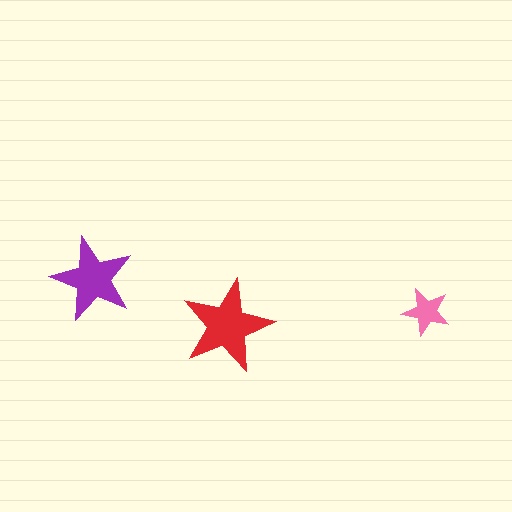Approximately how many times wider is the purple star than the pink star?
About 2 times wider.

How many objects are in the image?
There are 3 objects in the image.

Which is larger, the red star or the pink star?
The red one.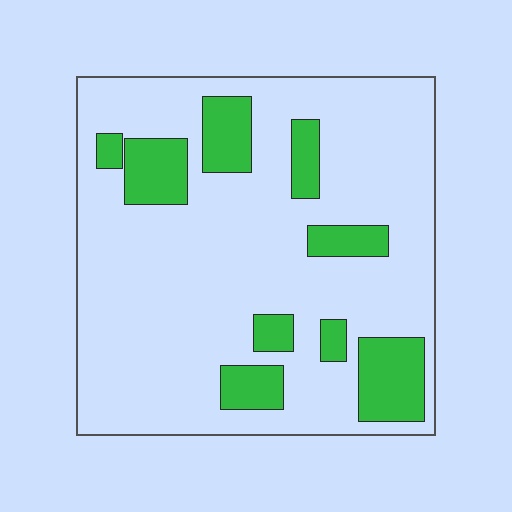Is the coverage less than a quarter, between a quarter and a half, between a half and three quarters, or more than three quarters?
Less than a quarter.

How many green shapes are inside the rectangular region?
9.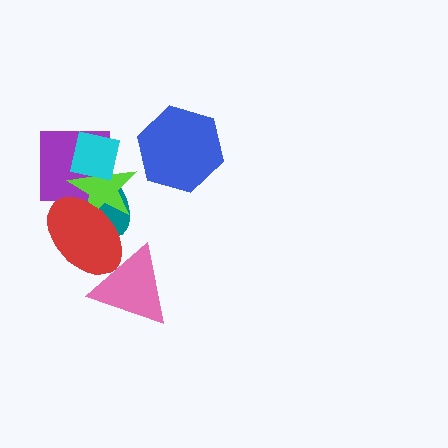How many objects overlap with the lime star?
4 objects overlap with the lime star.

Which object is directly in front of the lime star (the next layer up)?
The cyan square is directly in front of the lime star.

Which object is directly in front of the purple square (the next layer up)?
The lime star is directly in front of the purple square.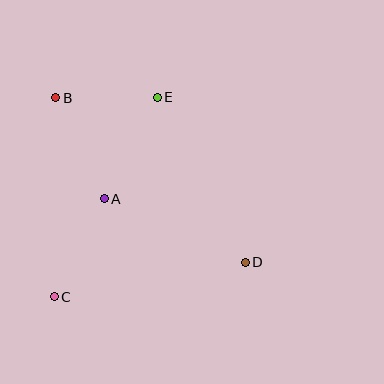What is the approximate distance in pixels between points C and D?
The distance between C and D is approximately 194 pixels.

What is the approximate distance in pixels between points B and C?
The distance between B and C is approximately 199 pixels.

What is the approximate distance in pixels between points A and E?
The distance between A and E is approximately 114 pixels.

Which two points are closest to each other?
Points B and E are closest to each other.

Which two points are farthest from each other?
Points B and D are farthest from each other.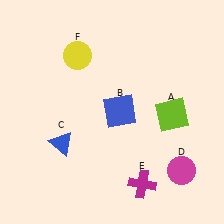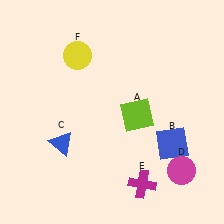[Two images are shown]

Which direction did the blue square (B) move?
The blue square (B) moved right.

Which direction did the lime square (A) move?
The lime square (A) moved left.